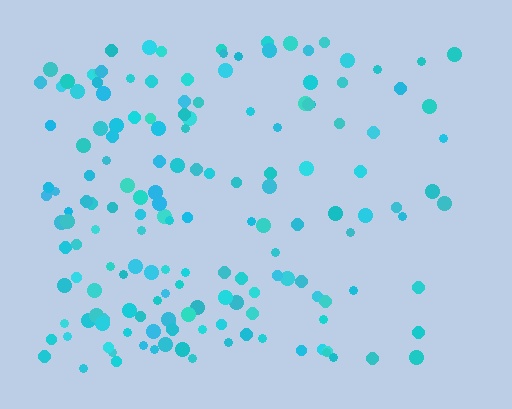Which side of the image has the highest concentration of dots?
The left.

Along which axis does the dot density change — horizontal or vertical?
Horizontal.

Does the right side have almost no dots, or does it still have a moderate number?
Still a moderate number, just noticeably fewer than the left.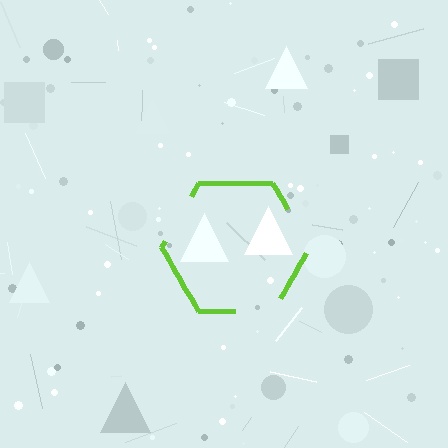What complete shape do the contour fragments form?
The contour fragments form a hexagon.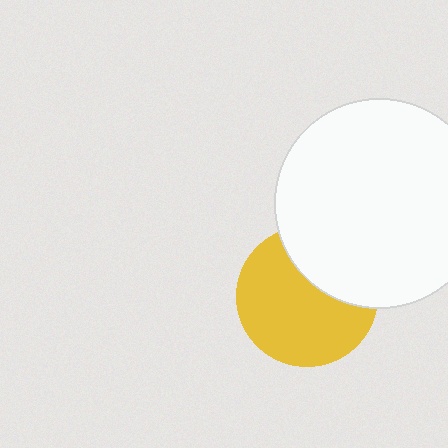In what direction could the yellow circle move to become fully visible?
The yellow circle could move down. That would shift it out from behind the white circle entirely.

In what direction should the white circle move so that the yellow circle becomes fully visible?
The white circle should move up. That is the shortest direction to clear the overlap and leave the yellow circle fully visible.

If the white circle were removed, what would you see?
You would see the complete yellow circle.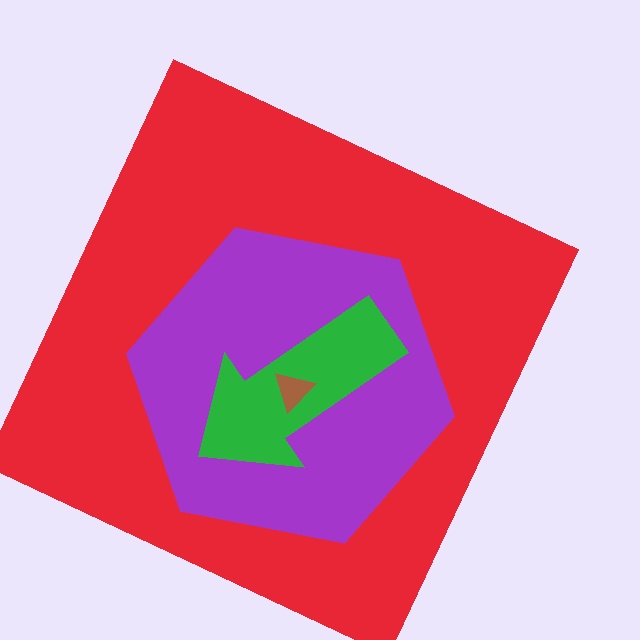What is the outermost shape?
The red square.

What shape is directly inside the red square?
The purple hexagon.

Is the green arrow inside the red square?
Yes.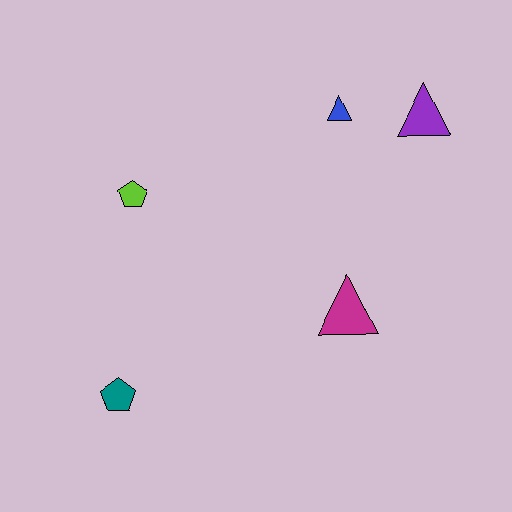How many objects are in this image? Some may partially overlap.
There are 5 objects.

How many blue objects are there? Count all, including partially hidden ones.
There is 1 blue object.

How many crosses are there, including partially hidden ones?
There are no crosses.